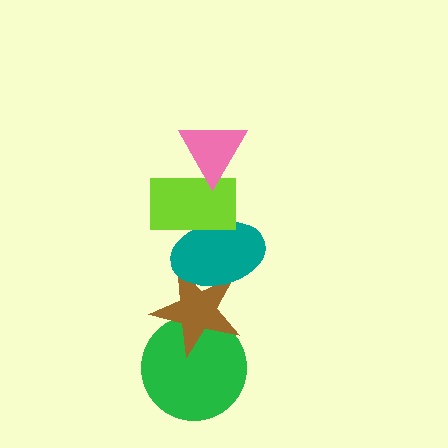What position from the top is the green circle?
The green circle is 5th from the top.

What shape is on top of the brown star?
The teal ellipse is on top of the brown star.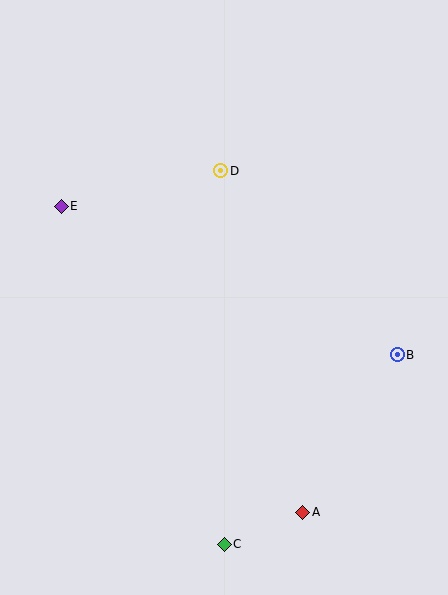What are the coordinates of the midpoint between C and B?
The midpoint between C and B is at (311, 450).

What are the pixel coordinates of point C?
Point C is at (224, 544).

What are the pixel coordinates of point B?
Point B is at (397, 355).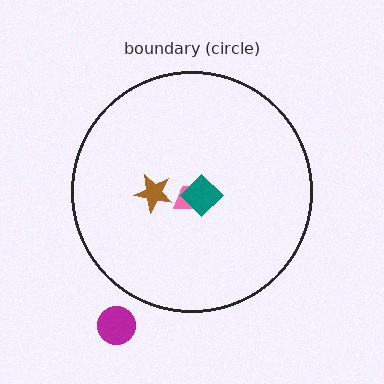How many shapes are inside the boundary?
3 inside, 1 outside.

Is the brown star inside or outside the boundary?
Inside.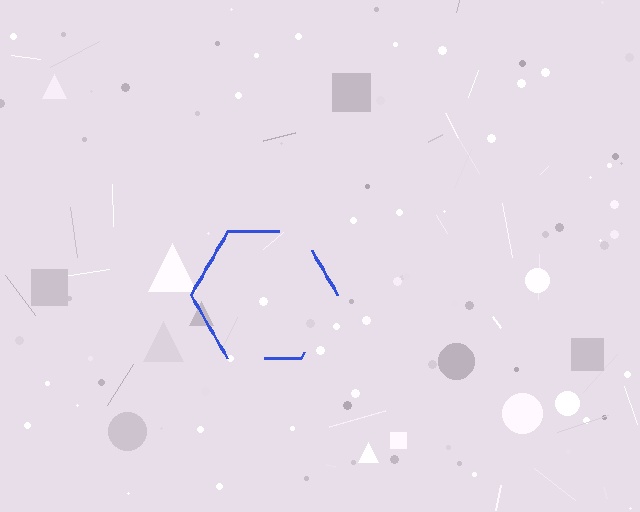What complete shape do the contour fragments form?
The contour fragments form a hexagon.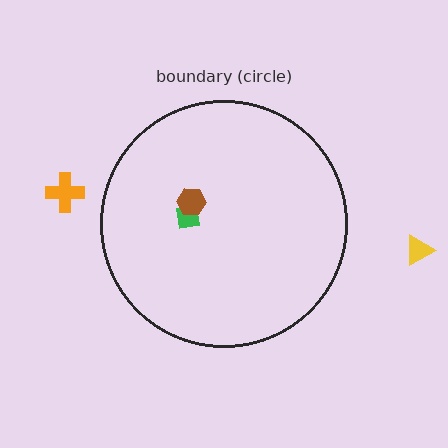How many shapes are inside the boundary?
2 inside, 2 outside.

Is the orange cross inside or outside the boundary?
Outside.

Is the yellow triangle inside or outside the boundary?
Outside.